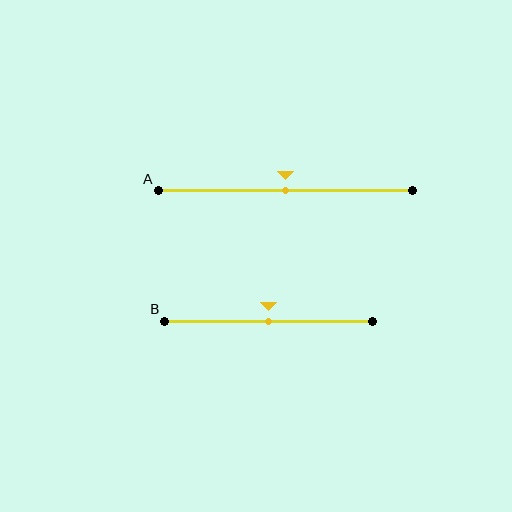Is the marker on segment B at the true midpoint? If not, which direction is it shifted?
Yes, the marker on segment B is at the true midpoint.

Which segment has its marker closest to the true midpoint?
Segment A has its marker closest to the true midpoint.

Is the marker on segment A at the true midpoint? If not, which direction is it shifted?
Yes, the marker on segment A is at the true midpoint.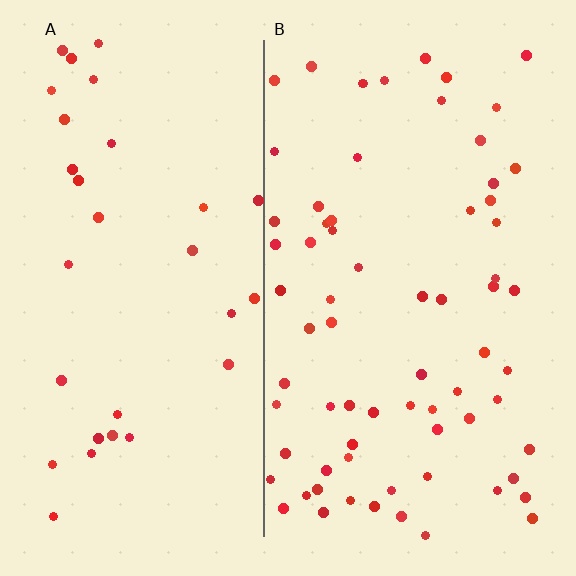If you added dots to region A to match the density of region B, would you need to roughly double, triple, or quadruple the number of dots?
Approximately double.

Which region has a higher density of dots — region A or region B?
B (the right).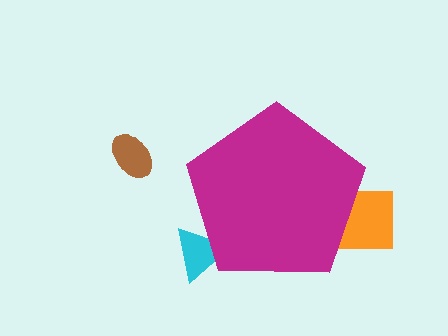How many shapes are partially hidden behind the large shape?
2 shapes are partially hidden.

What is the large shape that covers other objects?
A magenta pentagon.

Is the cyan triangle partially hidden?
Yes, the cyan triangle is partially hidden behind the magenta pentagon.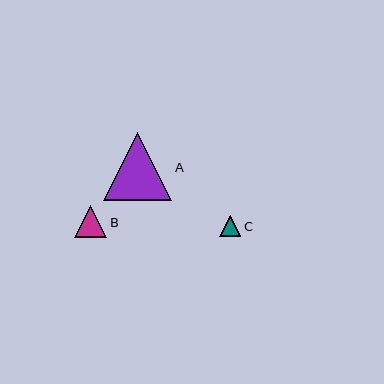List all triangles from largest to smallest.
From largest to smallest: A, B, C.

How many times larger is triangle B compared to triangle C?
Triangle B is approximately 1.5 times the size of triangle C.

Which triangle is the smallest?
Triangle C is the smallest with a size of approximately 22 pixels.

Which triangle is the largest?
Triangle A is the largest with a size of approximately 68 pixels.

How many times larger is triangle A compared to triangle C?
Triangle A is approximately 3.1 times the size of triangle C.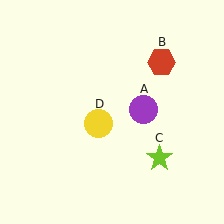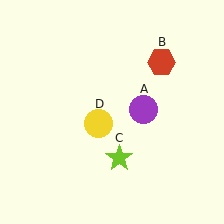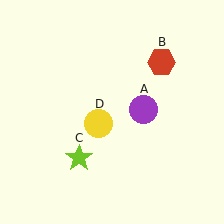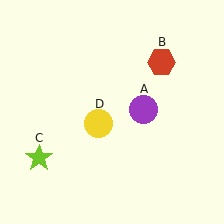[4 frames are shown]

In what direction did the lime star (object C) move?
The lime star (object C) moved left.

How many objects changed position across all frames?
1 object changed position: lime star (object C).